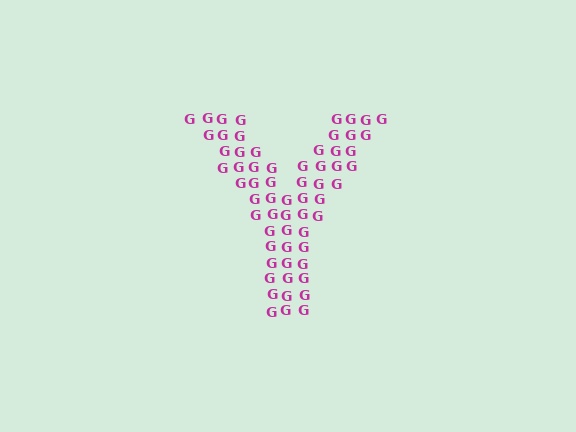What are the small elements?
The small elements are letter G's.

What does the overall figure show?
The overall figure shows the letter Y.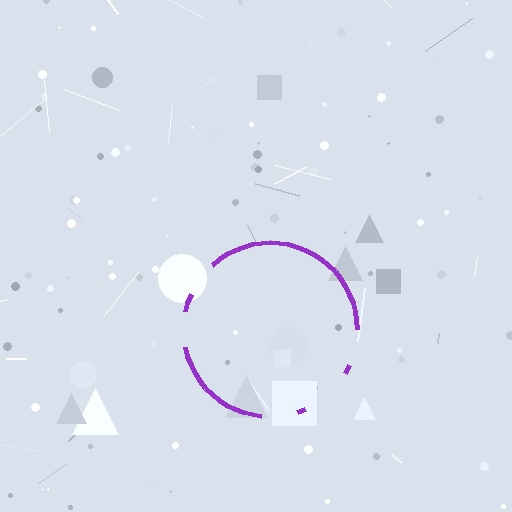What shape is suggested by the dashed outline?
The dashed outline suggests a circle.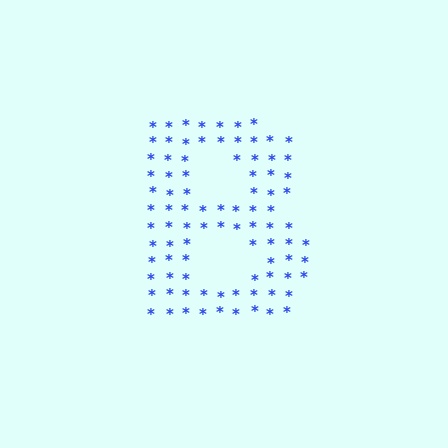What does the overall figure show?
The overall figure shows the letter B.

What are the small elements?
The small elements are asterisks.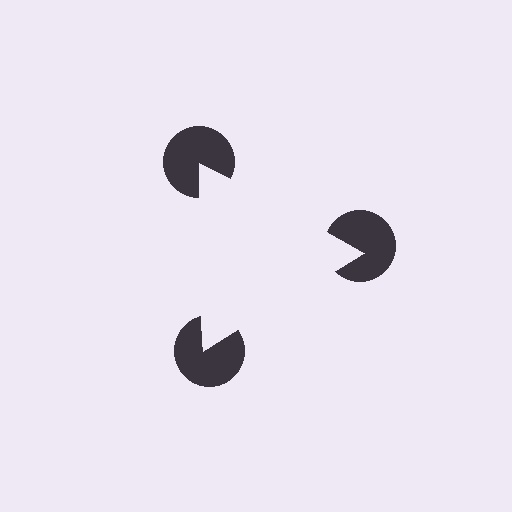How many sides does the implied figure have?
3 sides.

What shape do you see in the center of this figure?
An illusory triangle — its edges are inferred from the aligned wedge cuts in the pac-man discs, not physically drawn.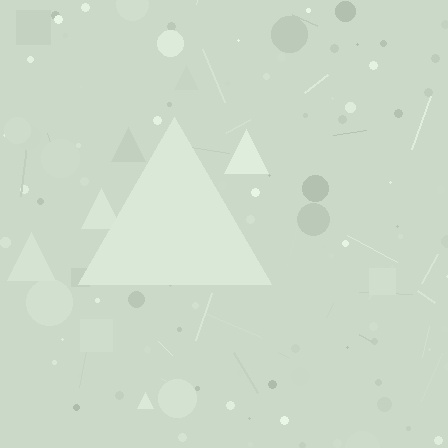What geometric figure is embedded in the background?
A triangle is embedded in the background.